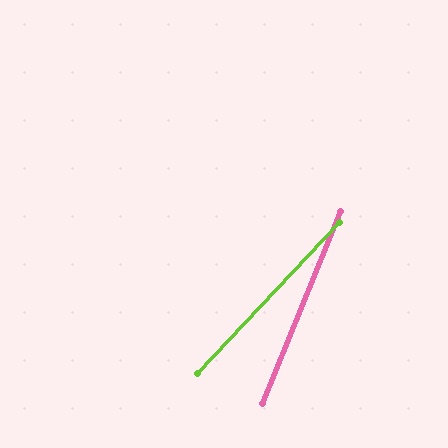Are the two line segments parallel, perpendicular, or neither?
Neither parallel nor perpendicular — they differ by about 21°.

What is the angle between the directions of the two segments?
Approximately 21 degrees.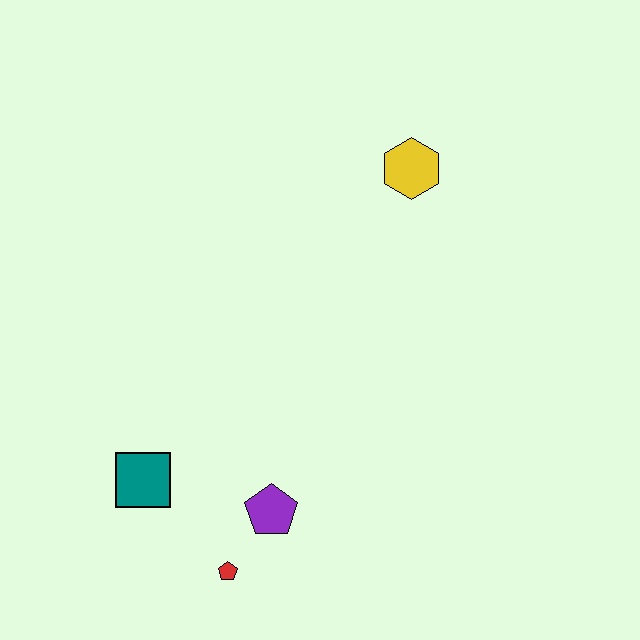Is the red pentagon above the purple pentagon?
No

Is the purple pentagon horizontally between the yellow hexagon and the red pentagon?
Yes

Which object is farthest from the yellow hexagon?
The red pentagon is farthest from the yellow hexagon.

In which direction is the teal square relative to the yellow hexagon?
The teal square is below the yellow hexagon.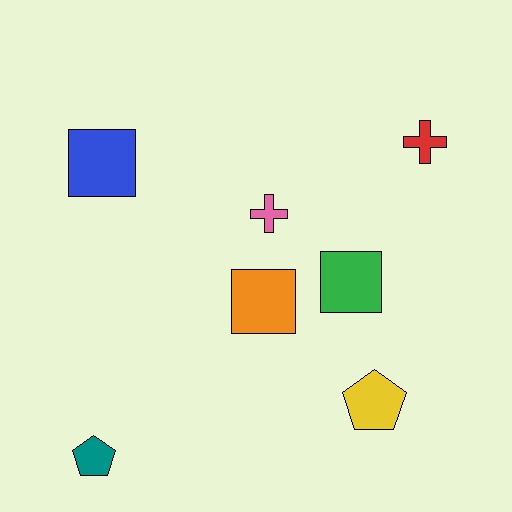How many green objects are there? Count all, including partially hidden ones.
There is 1 green object.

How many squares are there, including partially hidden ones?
There are 3 squares.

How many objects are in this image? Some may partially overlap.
There are 7 objects.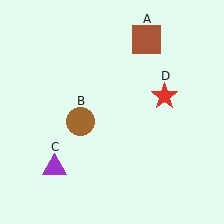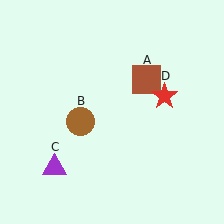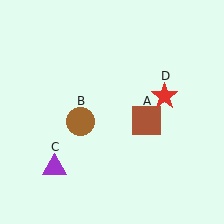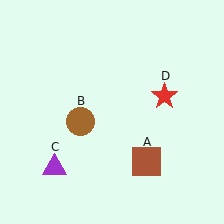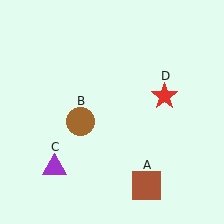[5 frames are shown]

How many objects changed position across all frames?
1 object changed position: brown square (object A).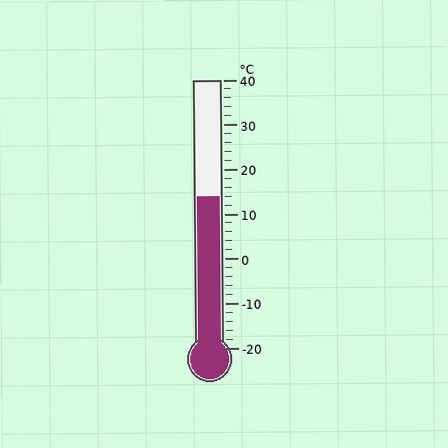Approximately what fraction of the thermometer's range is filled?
The thermometer is filled to approximately 55% of its range.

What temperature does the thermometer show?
The thermometer shows approximately 14°C.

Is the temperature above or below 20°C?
The temperature is below 20°C.